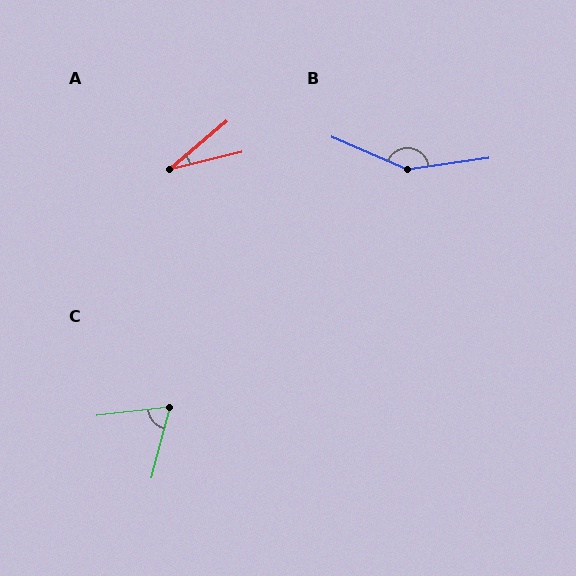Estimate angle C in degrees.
Approximately 69 degrees.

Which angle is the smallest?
A, at approximately 26 degrees.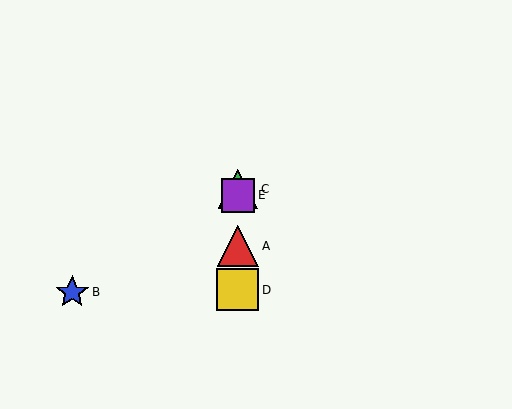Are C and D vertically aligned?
Yes, both are at x≈238.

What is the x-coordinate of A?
Object A is at x≈238.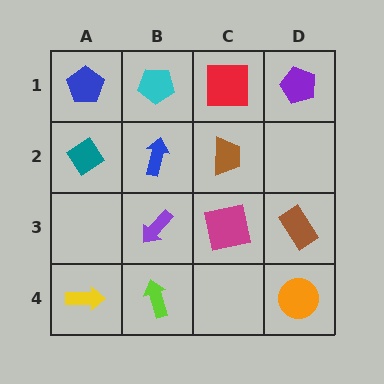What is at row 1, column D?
A purple pentagon.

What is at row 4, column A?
A yellow arrow.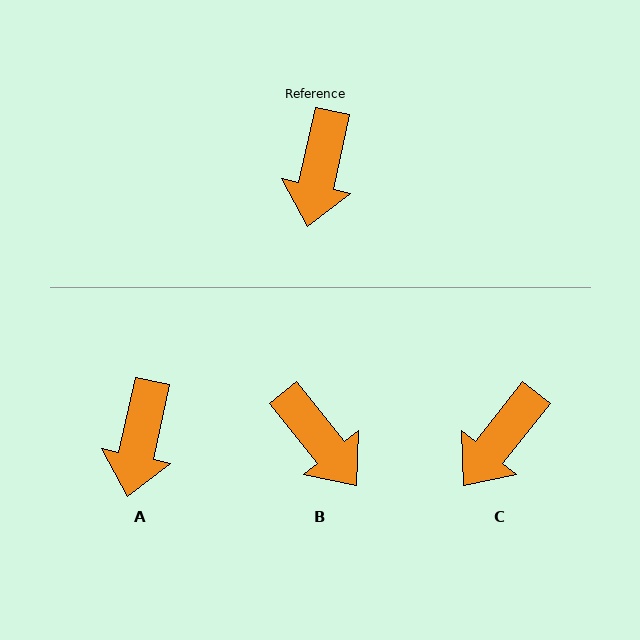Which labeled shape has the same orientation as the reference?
A.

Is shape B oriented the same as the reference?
No, it is off by about 51 degrees.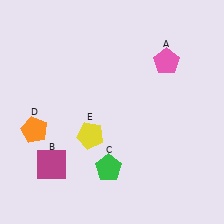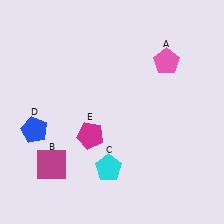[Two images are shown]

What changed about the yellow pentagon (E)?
In Image 1, E is yellow. In Image 2, it changed to magenta.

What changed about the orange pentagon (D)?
In Image 1, D is orange. In Image 2, it changed to blue.